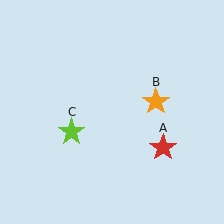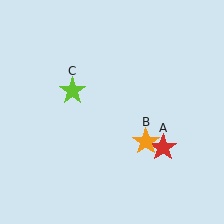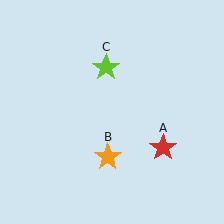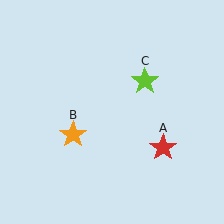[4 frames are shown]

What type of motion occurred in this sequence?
The orange star (object B), lime star (object C) rotated clockwise around the center of the scene.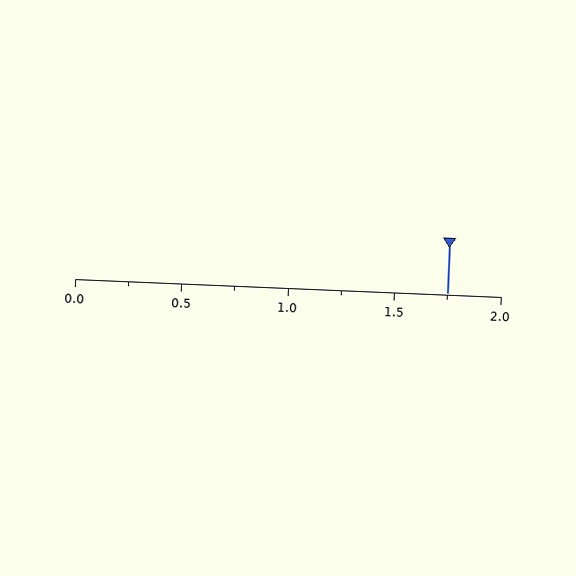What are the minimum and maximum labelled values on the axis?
The axis runs from 0.0 to 2.0.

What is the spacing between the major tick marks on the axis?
The major ticks are spaced 0.5 apart.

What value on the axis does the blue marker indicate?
The marker indicates approximately 1.75.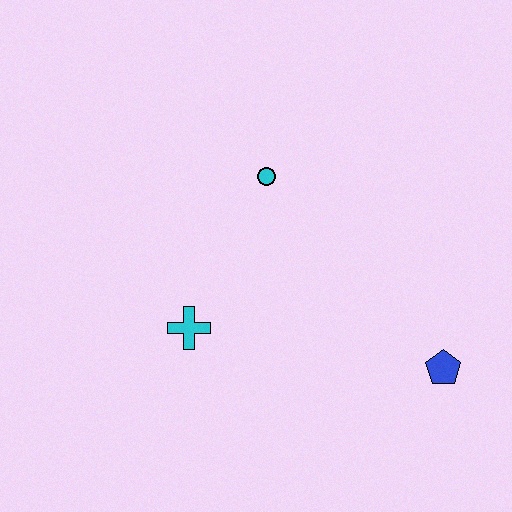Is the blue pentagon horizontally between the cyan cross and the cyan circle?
No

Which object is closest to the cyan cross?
The cyan circle is closest to the cyan cross.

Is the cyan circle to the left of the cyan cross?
No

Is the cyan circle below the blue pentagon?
No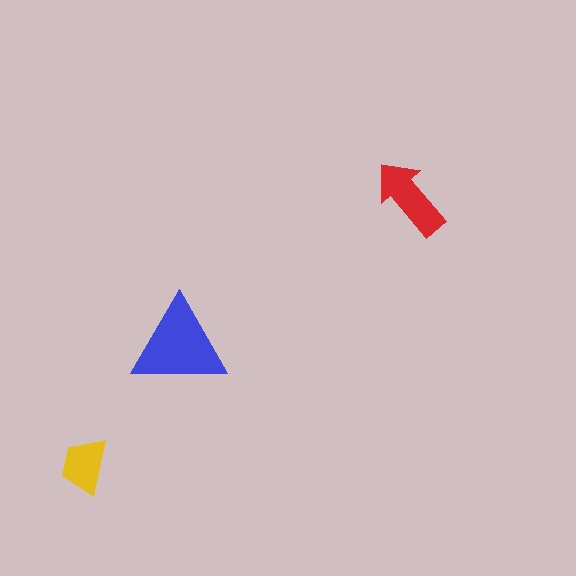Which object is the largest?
The blue triangle.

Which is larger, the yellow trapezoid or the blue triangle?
The blue triangle.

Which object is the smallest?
The yellow trapezoid.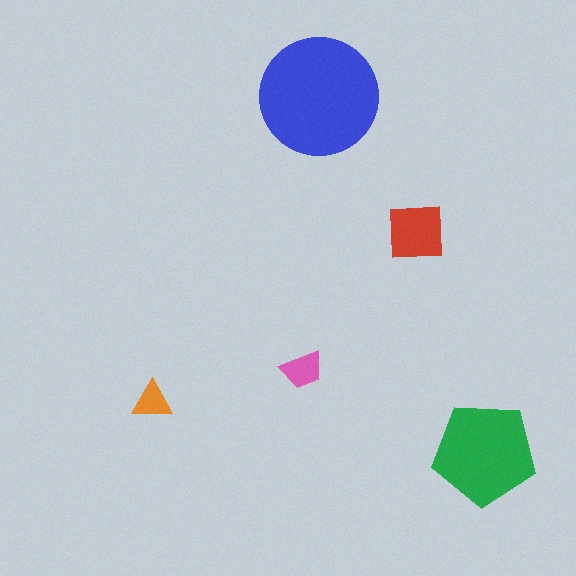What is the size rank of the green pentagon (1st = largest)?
2nd.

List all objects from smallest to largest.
The orange triangle, the pink trapezoid, the red square, the green pentagon, the blue circle.